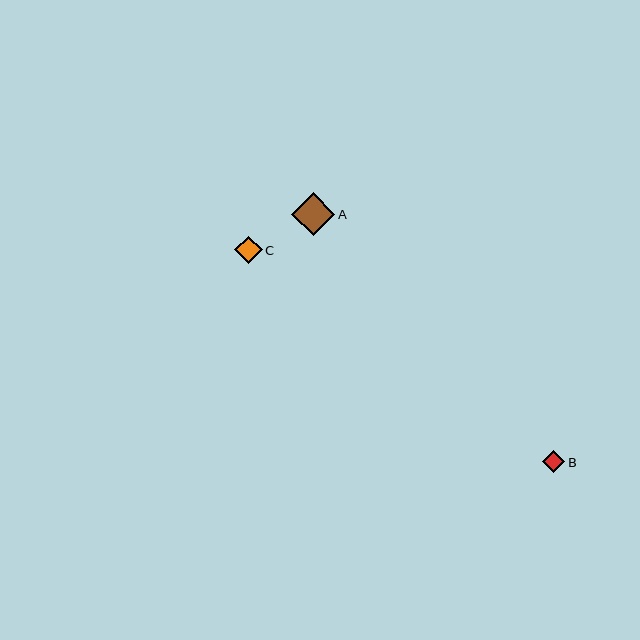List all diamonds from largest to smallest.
From largest to smallest: A, C, B.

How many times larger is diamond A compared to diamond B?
Diamond A is approximately 2.0 times the size of diamond B.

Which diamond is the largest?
Diamond A is the largest with a size of approximately 43 pixels.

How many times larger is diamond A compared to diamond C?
Diamond A is approximately 1.6 times the size of diamond C.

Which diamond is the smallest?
Diamond B is the smallest with a size of approximately 22 pixels.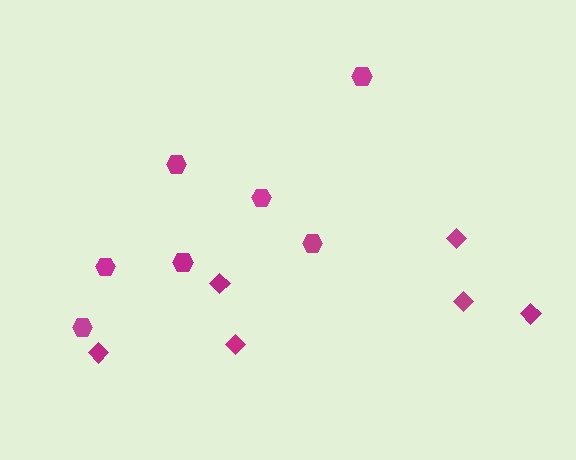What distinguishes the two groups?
There are 2 groups: one group of diamonds (6) and one group of hexagons (7).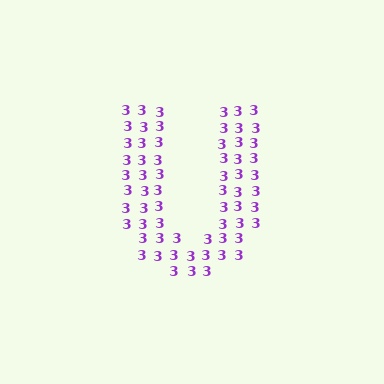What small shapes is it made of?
It is made of small digit 3's.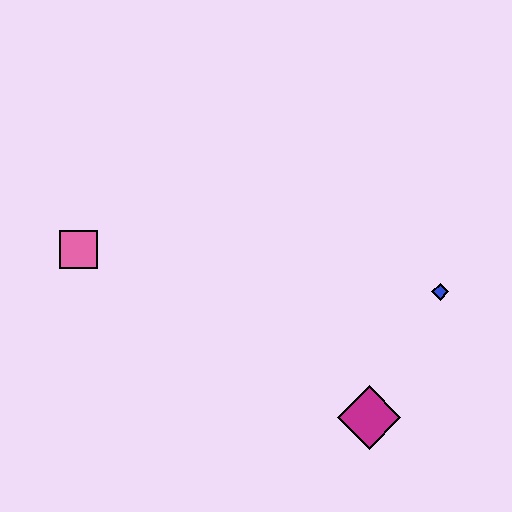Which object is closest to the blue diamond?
The magenta diamond is closest to the blue diamond.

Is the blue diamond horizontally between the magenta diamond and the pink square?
No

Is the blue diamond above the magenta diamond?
Yes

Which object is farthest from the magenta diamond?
The pink square is farthest from the magenta diamond.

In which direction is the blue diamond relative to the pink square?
The blue diamond is to the right of the pink square.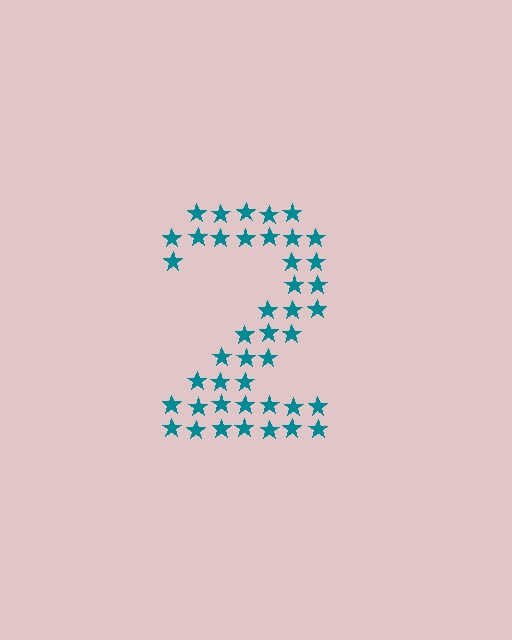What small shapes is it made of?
It is made of small stars.